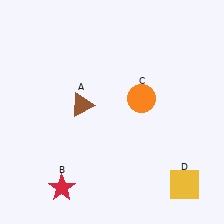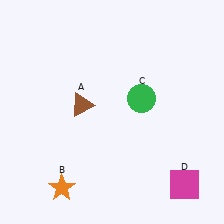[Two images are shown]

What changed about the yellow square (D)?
In Image 1, D is yellow. In Image 2, it changed to magenta.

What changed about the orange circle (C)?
In Image 1, C is orange. In Image 2, it changed to green.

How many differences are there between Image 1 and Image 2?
There are 3 differences between the two images.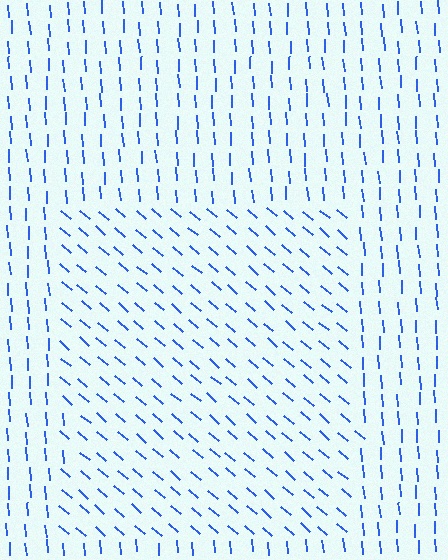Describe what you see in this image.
The image is filled with small blue line segments. A rectangle region in the image has lines oriented differently from the surrounding lines, creating a visible texture boundary.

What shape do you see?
I see a rectangle.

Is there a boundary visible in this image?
Yes, there is a texture boundary formed by a change in line orientation.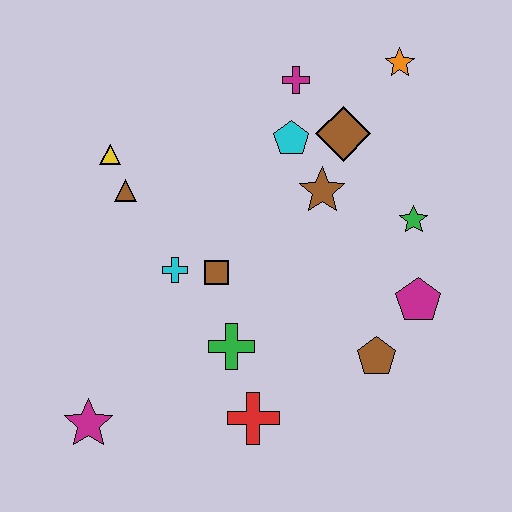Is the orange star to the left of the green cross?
No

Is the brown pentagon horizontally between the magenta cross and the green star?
Yes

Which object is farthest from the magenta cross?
The magenta star is farthest from the magenta cross.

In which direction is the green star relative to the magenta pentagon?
The green star is above the magenta pentagon.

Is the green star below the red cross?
No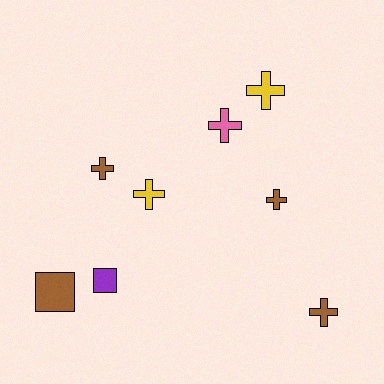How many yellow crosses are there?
There are 2 yellow crosses.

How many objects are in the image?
There are 8 objects.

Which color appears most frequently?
Brown, with 4 objects.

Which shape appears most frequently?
Cross, with 6 objects.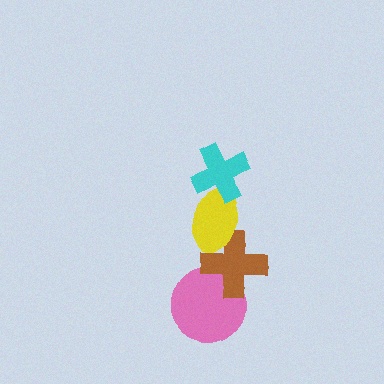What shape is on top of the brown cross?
The yellow ellipse is on top of the brown cross.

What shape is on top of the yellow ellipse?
The cyan cross is on top of the yellow ellipse.